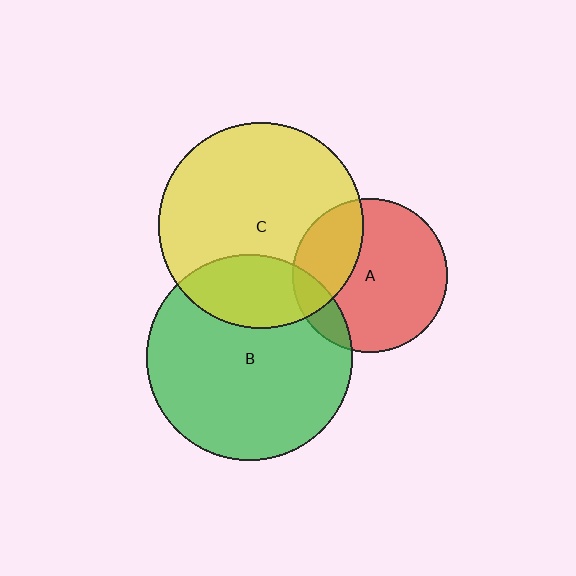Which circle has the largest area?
Circle B (green).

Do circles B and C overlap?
Yes.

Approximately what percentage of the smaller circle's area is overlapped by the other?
Approximately 25%.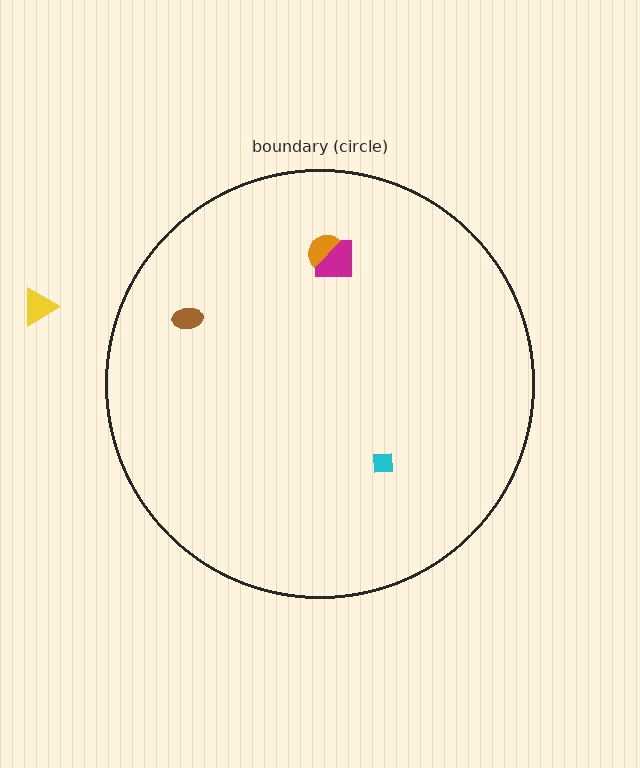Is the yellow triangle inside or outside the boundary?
Outside.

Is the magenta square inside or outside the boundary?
Inside.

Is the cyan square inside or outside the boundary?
Inside.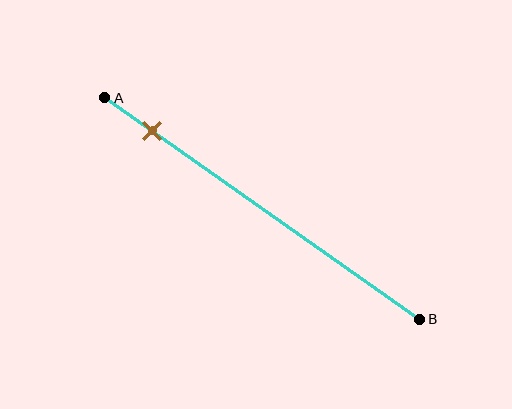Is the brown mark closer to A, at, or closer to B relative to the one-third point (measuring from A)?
The brown mark is closer to point A than the one-third point of segment AB.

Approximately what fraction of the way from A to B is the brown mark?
The brown mark is approximately 15% of the way from A to B.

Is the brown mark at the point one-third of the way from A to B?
No, the mark is at about 15% from A, not at the 33% one-third point.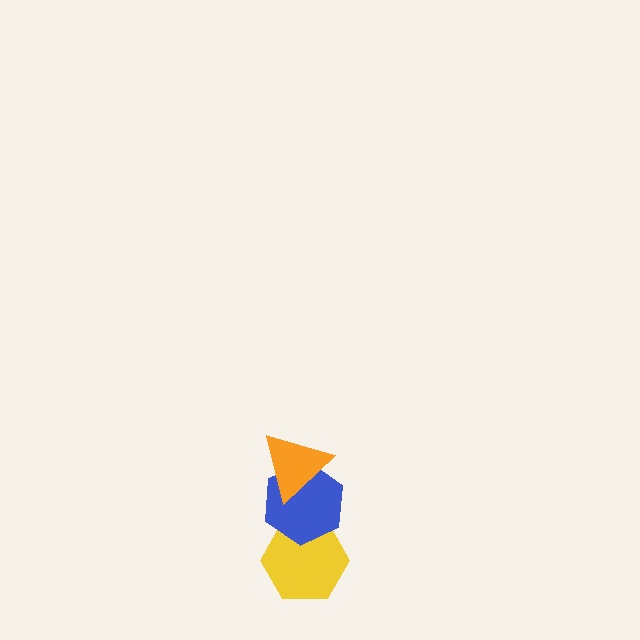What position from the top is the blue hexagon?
The blue hexagon is 2nd from the top.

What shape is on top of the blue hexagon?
The orange triangle is on top of the blue hexagon.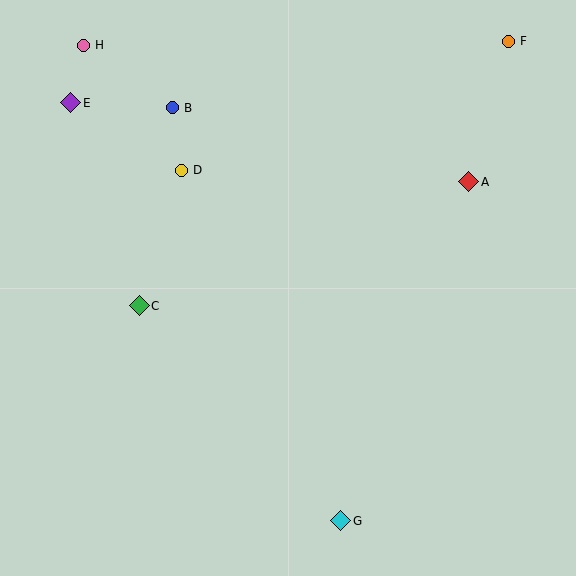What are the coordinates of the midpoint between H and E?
The midpoint between H and E is at (77, 74).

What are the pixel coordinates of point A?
Point A is at (469, 182).